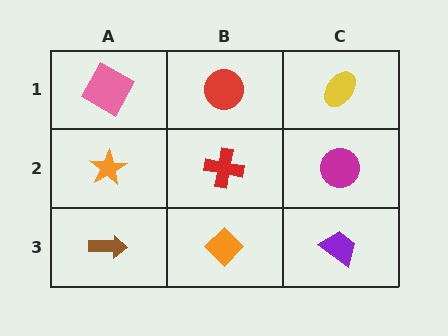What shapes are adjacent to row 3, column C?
A magenta circle (row 2, column C), an orange diamond (row 3, column B).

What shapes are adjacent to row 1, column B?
A red cross (row 2, column B), a pink square (row 1, column A), a yellow ellipse (row 1, column C).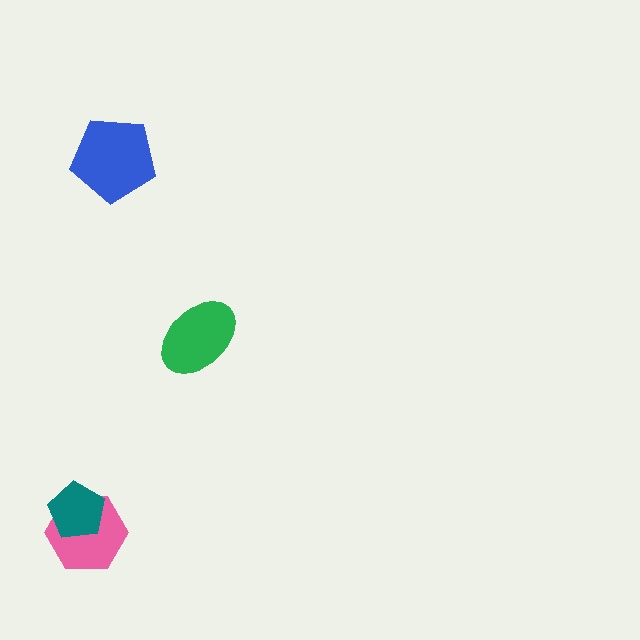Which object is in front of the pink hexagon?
The teal pentagon is in front of the pink hexagon.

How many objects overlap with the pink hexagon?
1 object overlaps with the pink hexagon.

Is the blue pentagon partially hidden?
No, no other shape covers it.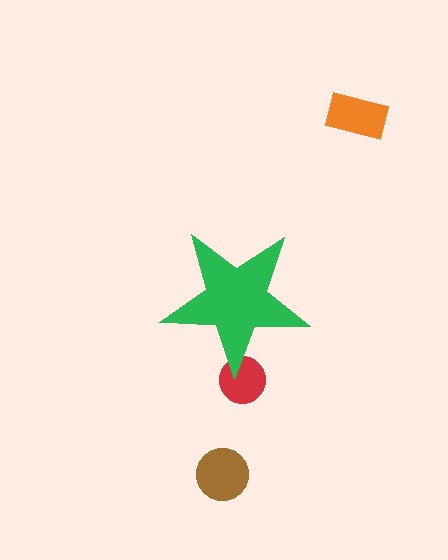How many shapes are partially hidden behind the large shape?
1 shape is partially hidden.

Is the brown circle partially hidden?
No, the brown circle is fully visible.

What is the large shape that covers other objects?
A green star.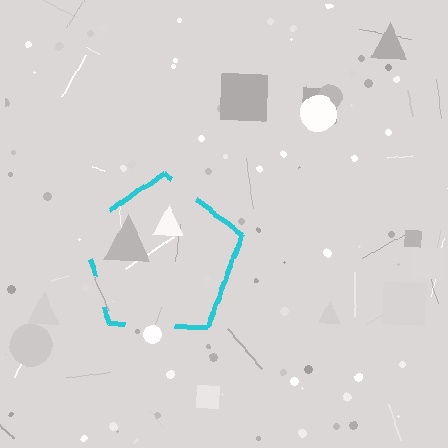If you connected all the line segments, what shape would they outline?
They would outline a pentagon.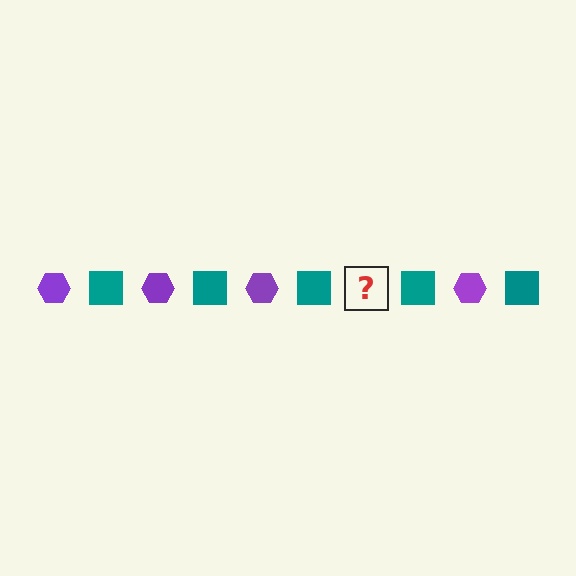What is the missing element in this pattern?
The missing element is a purple hexagon.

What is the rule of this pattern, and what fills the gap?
The rule is that the pattern alternates between purple hexagon and teal square. The gap should be filled with a purple hexagon.